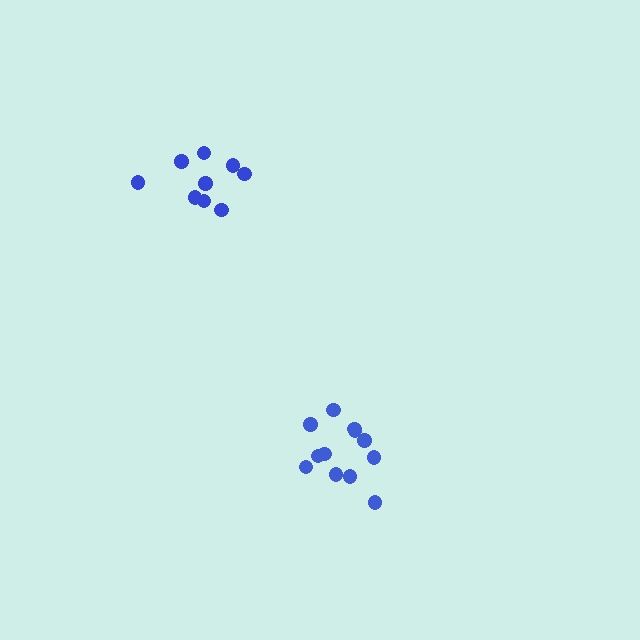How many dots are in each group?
Group 1: 12 dots, Group 2: 9 dots (21 total).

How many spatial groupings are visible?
There are 2 spatial groupings.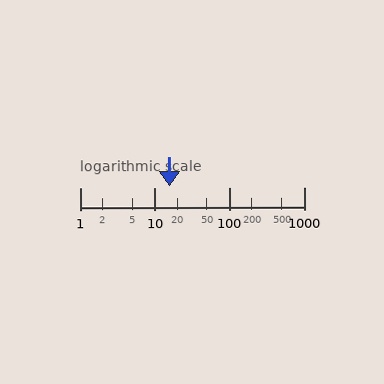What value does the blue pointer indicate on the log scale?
The pointer indicates approximately 16.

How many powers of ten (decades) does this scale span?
The scale spans 3 decades, from 1 to 1000.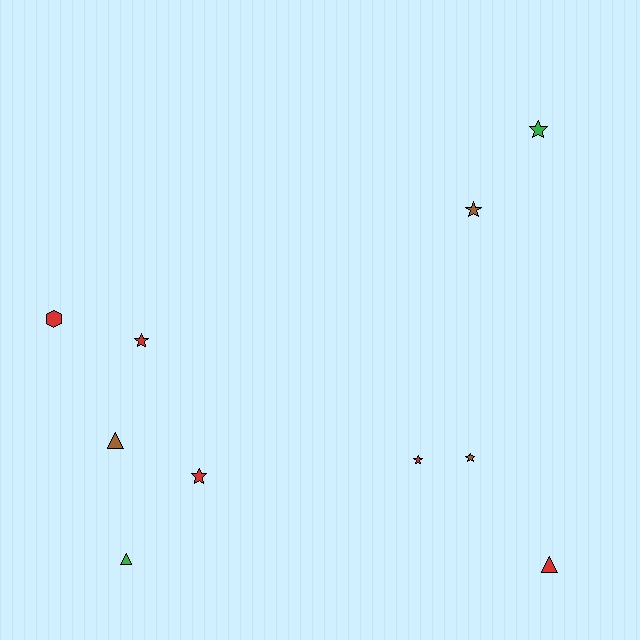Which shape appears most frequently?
Star, with 6 objects.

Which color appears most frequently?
Red, with 5 objects.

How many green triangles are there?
There is 1 green triangle.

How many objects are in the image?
There are 10 objects.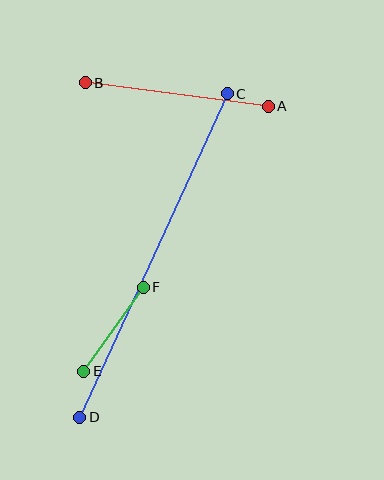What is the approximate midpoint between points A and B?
The midpoint is at approximately (177, 94) pixels.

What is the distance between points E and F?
The distance is approximately 103 pixels.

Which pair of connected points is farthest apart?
Points C and D are farthest apart.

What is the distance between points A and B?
The distance is approximately 184 pixels.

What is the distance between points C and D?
The distance is approximately 355 pixels.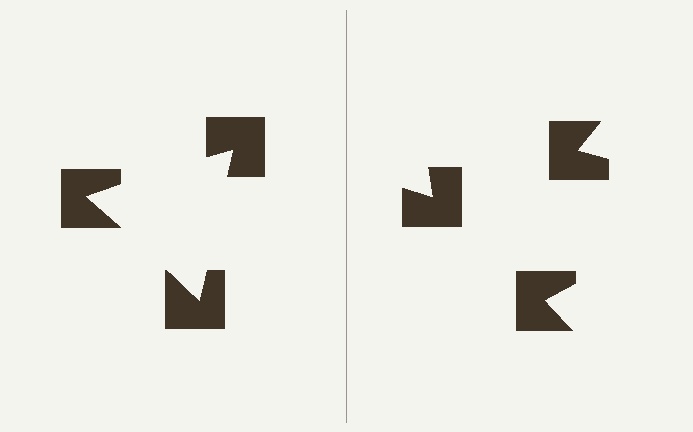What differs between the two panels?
The notched squares are positioned identically on both sides; only the wedge orientations differ. On the left they align to a triangle; on the right they are misaligned.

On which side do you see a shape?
An illusory triangle appears on the left side. On the right side the wedge cuts are rotated, so no coherent shape forms.